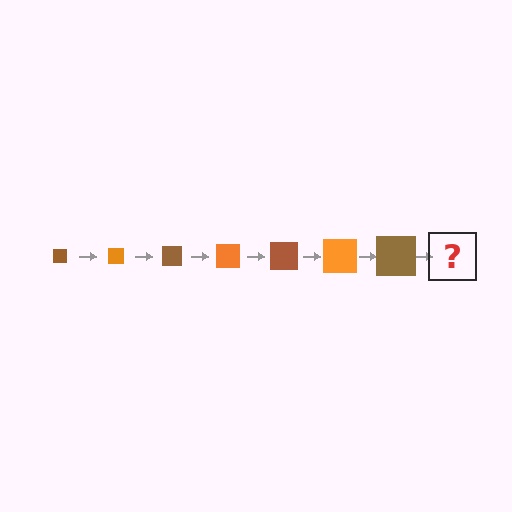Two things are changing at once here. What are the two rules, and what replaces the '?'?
The two rules are that the square grows larger each step and the color cycles through brown and orange. The '?' should be an orange square, larger than the previous one.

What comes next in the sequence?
The next element should be an orange square, larger than the previous one.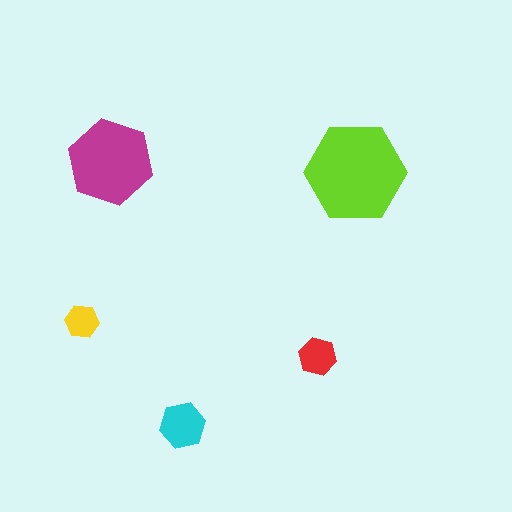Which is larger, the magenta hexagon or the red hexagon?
The magenta one.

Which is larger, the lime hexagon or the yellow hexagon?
The lime one.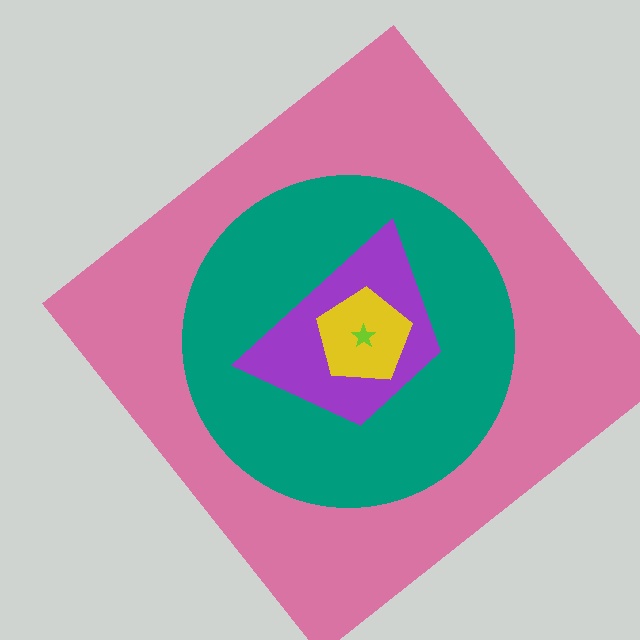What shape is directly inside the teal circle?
The purple trapezoid.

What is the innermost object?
The lime star.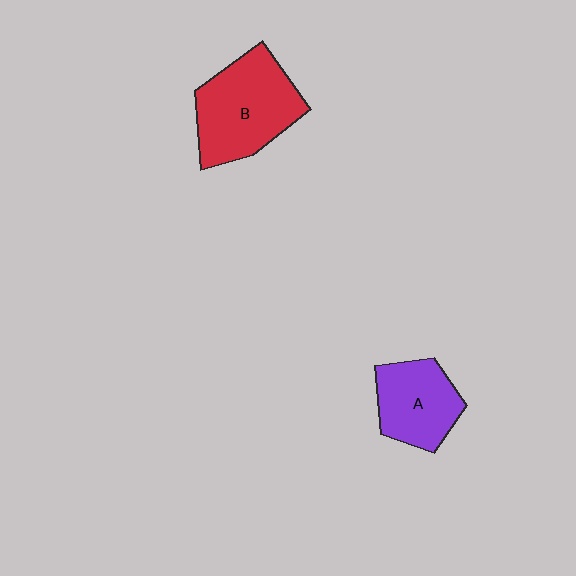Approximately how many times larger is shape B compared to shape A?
Approximately 1.4 times.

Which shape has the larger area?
Shape B (red).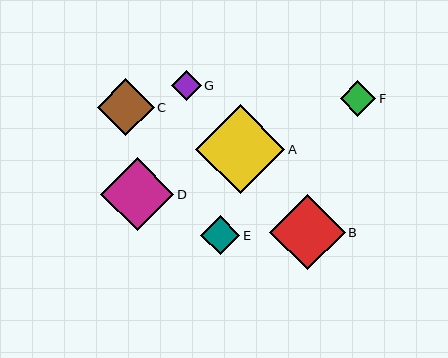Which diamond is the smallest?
Diamond G is the smallest with a size of approximately 30 pixels.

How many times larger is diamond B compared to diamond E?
Diamond B is approximately 1.9 times the size of diamond E.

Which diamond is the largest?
Diamond A is the largest with a size of approximately 89 pixels.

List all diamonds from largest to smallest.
From largest to smallest: A, B, D, C, E, F, G.